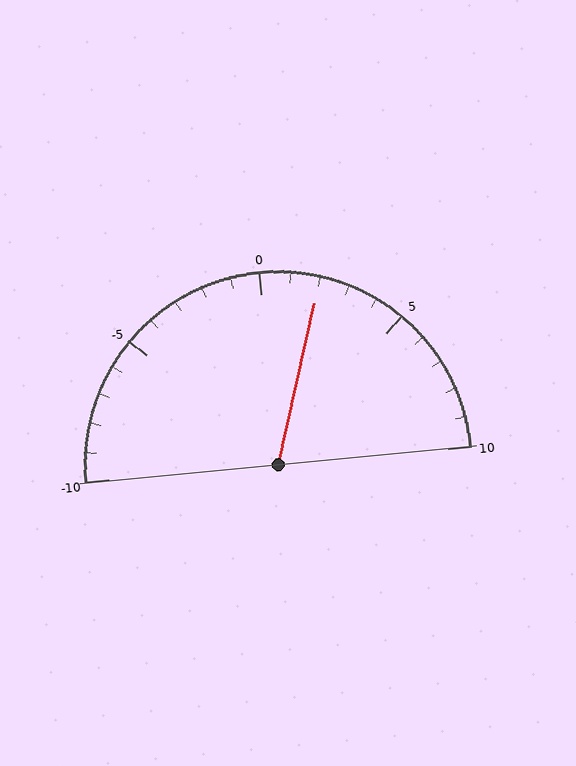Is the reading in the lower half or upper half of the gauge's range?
The reading is in the upper half of the range (-10 to 10).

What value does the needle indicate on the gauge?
The needle indicates approximately 2.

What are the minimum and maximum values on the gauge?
The gauge ranges from -10 to 10.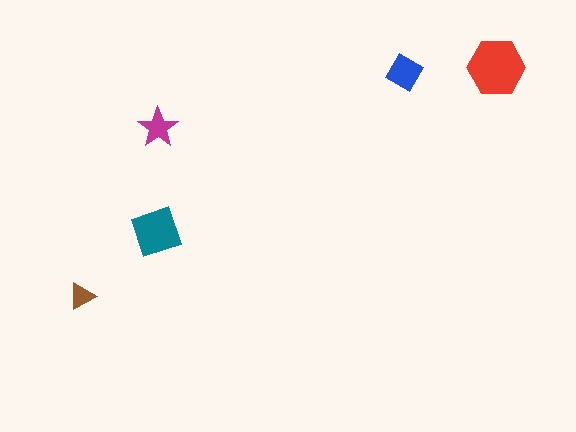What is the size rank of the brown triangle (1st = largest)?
5th.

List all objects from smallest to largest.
The brown triangle, the magenta star, the blue diamond, the teal diamond, the red hexagon.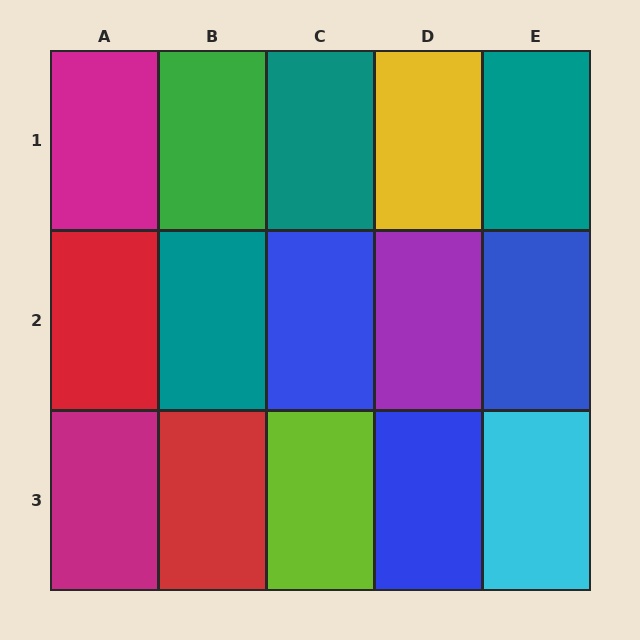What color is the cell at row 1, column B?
Green.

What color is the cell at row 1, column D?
Yellow.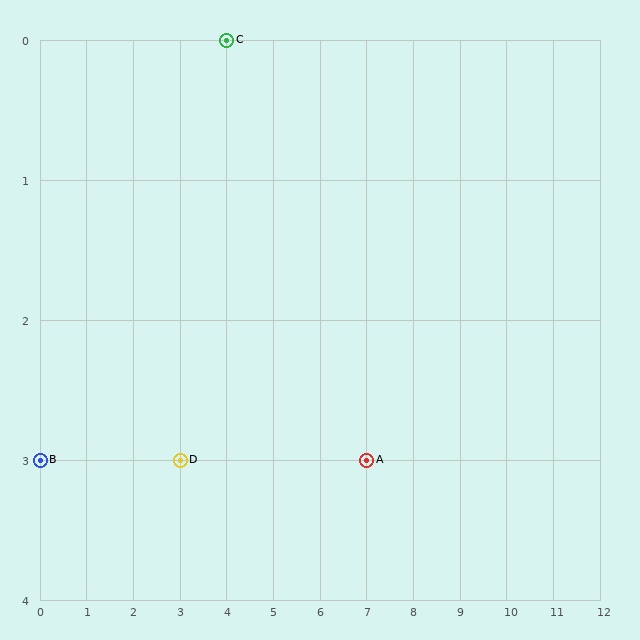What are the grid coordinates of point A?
Point A is at grid coordinates (7, 3).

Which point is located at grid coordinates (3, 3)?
Point D is at (3, 3).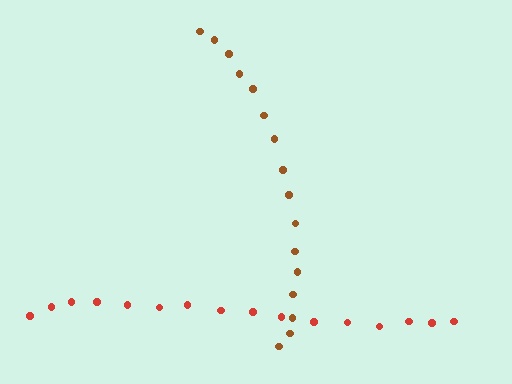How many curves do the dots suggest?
There are 2 distinct paths.